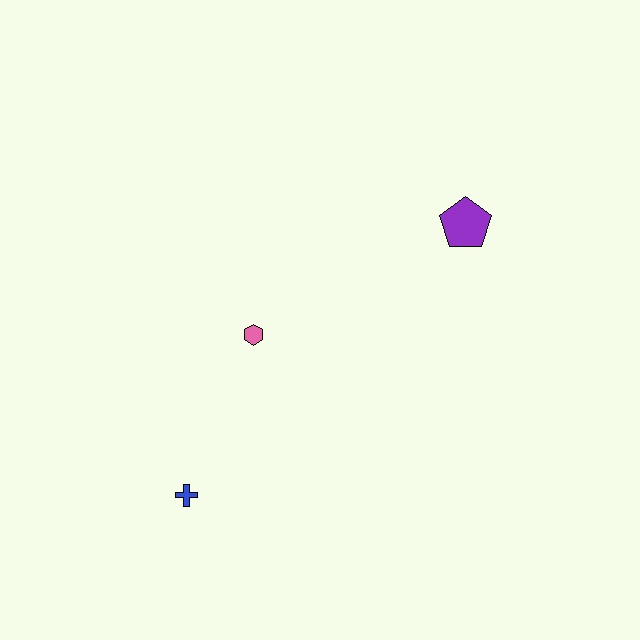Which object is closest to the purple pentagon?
The pink hexagon is closest to the purple pentagon.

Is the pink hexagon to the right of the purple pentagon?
No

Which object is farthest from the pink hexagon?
The purple pentagon is farthest from the pink hexagon.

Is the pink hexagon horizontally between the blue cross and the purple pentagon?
Yes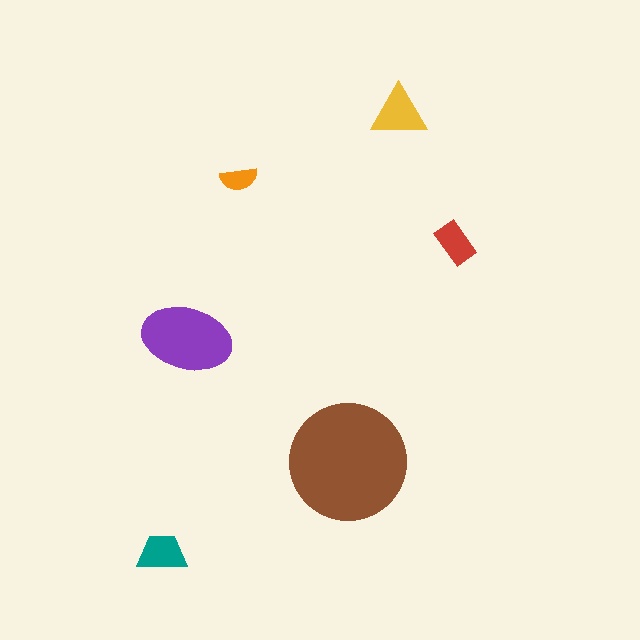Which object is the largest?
The brown circle.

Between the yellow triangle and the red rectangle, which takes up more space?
The yellow triangle.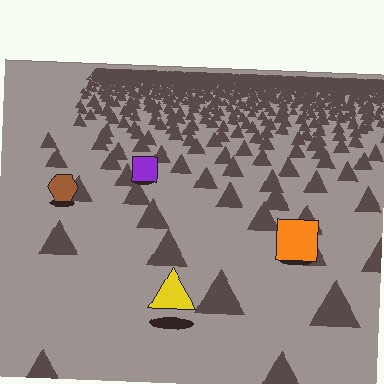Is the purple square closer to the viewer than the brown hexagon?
No. The brown hexagon is closer — you can tell from the texture gradient: the ground texture is coarser near it.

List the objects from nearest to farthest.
From nearest to farthest: the yellow triangle, the orange square, the brown hexagon, the purple square.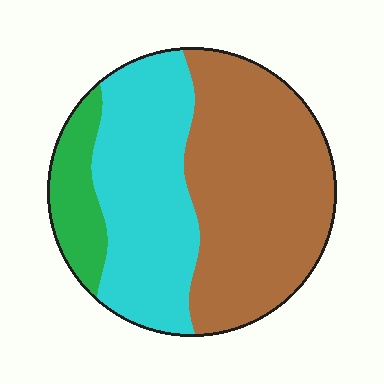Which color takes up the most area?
Brown, at roughly 50%.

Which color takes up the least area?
Green, at roughly 10%.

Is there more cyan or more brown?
Brown.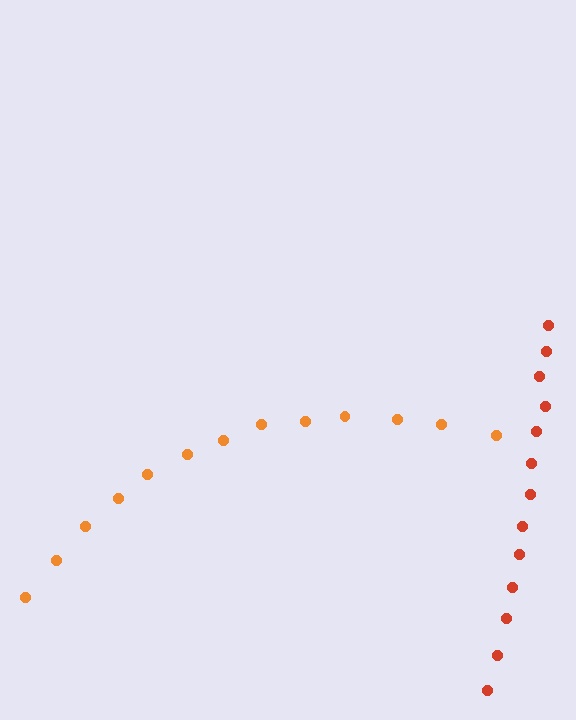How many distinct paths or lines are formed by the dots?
There are 2 distinct paths.